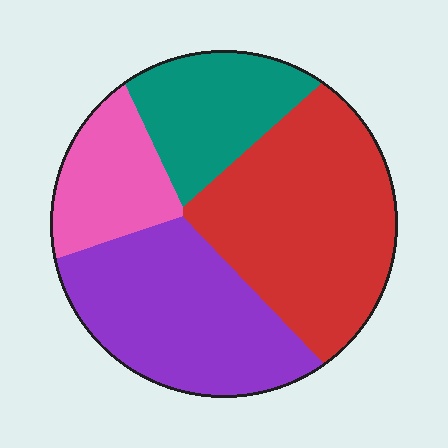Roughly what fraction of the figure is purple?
Purple takes up about one third (1/3) of the figure.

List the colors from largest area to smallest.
From largest to smallest: red, purple, teal, pink.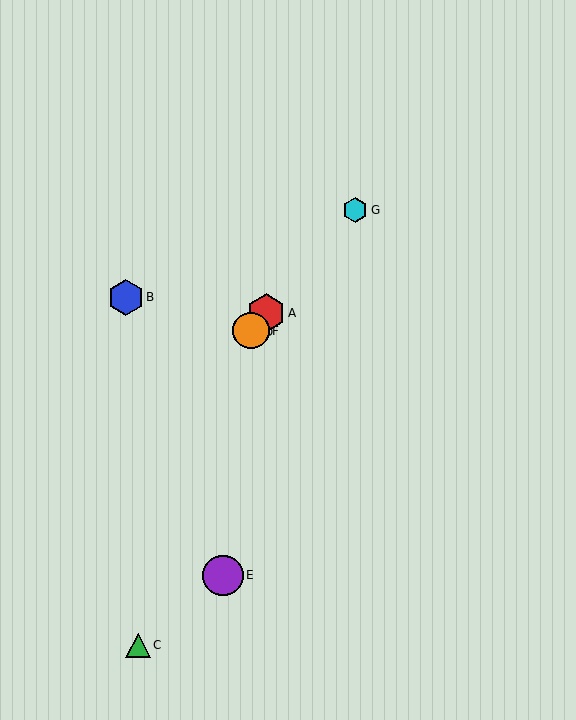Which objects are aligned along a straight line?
Objects A, D, F, G are aligned along a straight line.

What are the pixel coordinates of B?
Object B is at (126, 297).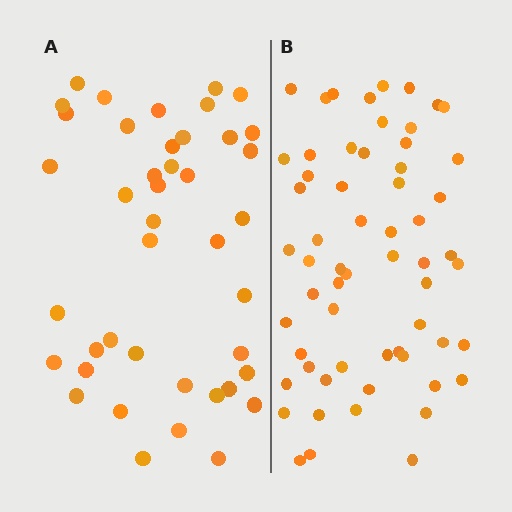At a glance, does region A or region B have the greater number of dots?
Region B (the right region) has more dots.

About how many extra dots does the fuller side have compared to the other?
Region B has approximately 20 more dots than region A.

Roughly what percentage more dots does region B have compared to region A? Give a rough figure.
About 45% more.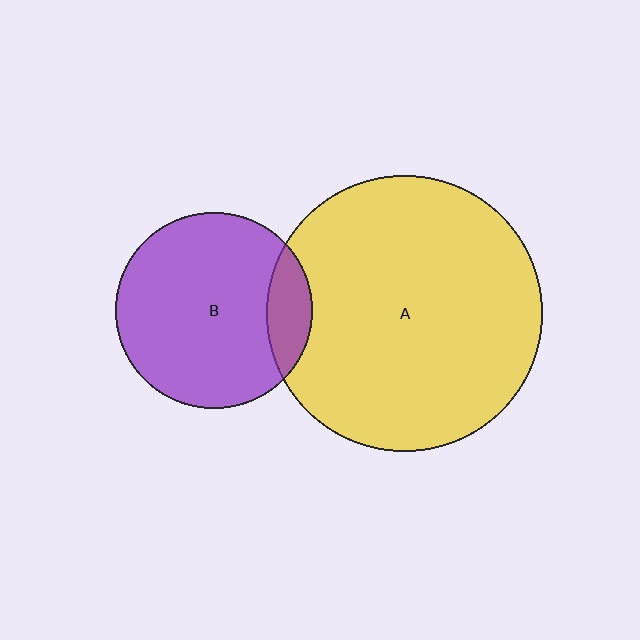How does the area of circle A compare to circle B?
Approximately 2.0 times.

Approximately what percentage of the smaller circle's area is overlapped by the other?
Approximately 15%.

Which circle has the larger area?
Circle A (yellow).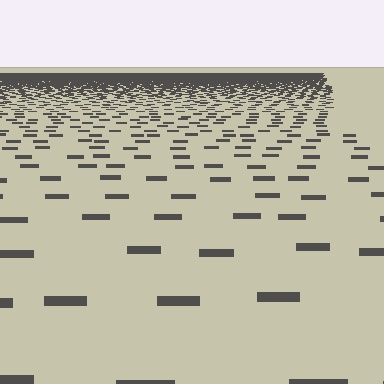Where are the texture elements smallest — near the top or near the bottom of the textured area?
Near the top.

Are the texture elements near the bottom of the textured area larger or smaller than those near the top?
Larger. Near the bottom, elements are closer to the viewer and appear at a bigger on-screen size.